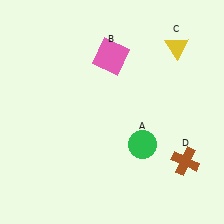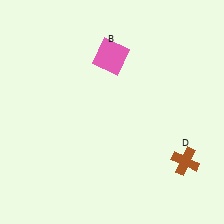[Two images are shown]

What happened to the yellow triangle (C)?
The yellow triangle (C) was removed in Image 2. It was in the top-right area of Image 1.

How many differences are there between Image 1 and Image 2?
There are 2 differences between the two images.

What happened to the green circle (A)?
The green circle (A) was removed in Image 2. It was in the bottom-right area of Image 1.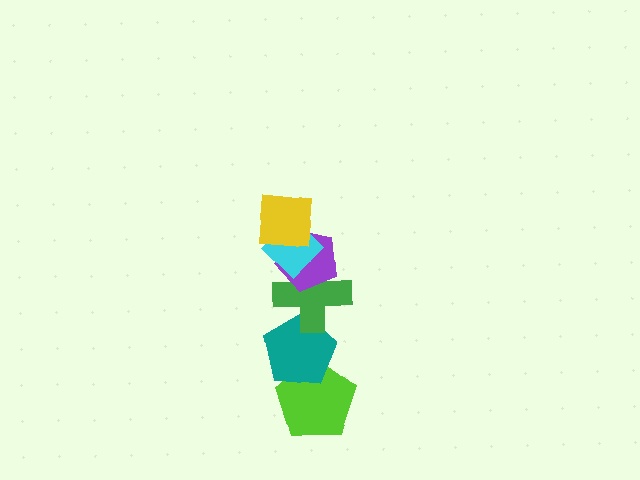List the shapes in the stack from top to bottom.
From top to bottom: the yellow square, the cyan diamond, the purple pentagon, the green cross, the teal pentagon, the lime pentagon.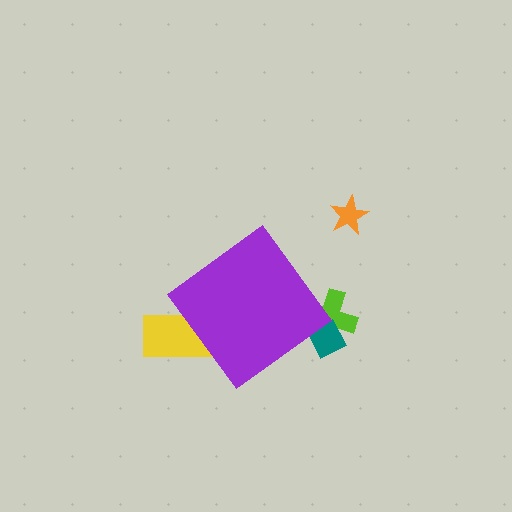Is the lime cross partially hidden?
Yes, the lime cross is partially hidden behind the purple diamond.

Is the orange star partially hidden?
No, the orange star is fully visible.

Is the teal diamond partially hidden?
Yes, the teal diamond is partially hidden behind the purple diamond.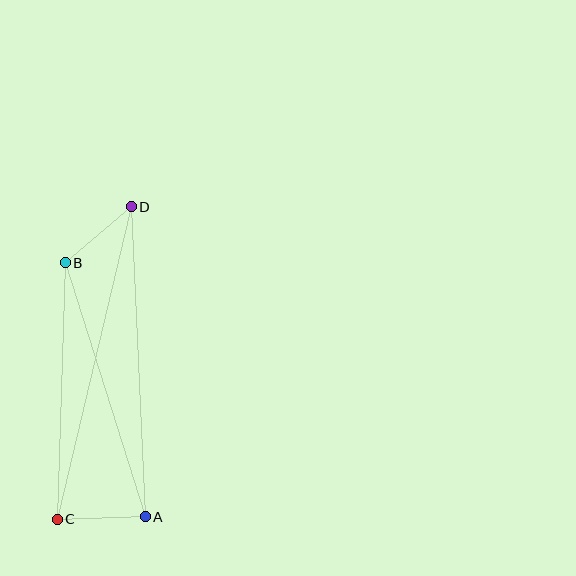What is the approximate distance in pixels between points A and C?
The distance between A and C is approximately 88 pixels.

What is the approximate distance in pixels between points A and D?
The distance between A and D is approximately 310 pixels.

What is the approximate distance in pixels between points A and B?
The distance between A and B is approximately 266 pixels.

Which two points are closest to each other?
Points B and D are closest to each other.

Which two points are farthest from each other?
Points C and D are farthest from each other.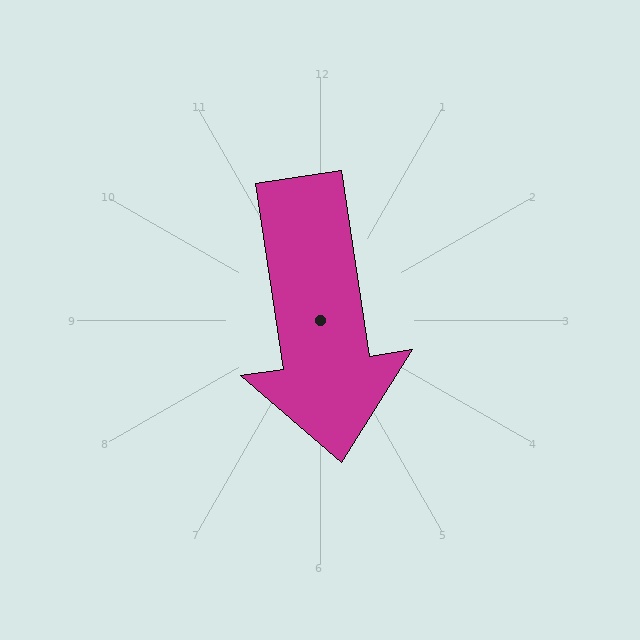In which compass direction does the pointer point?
South.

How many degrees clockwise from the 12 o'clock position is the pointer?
Approximately 171 degrees.